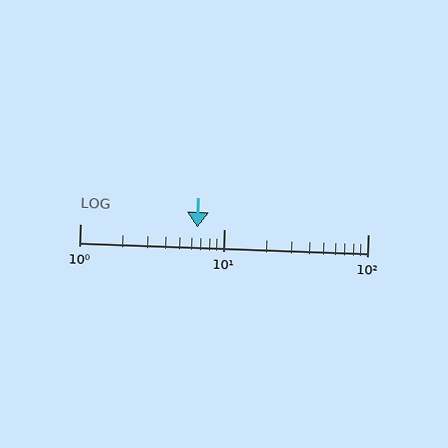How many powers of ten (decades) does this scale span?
The scale spans 2 decades, from 1 to 100.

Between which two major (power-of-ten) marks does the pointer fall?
The pointer is between 1 and 10.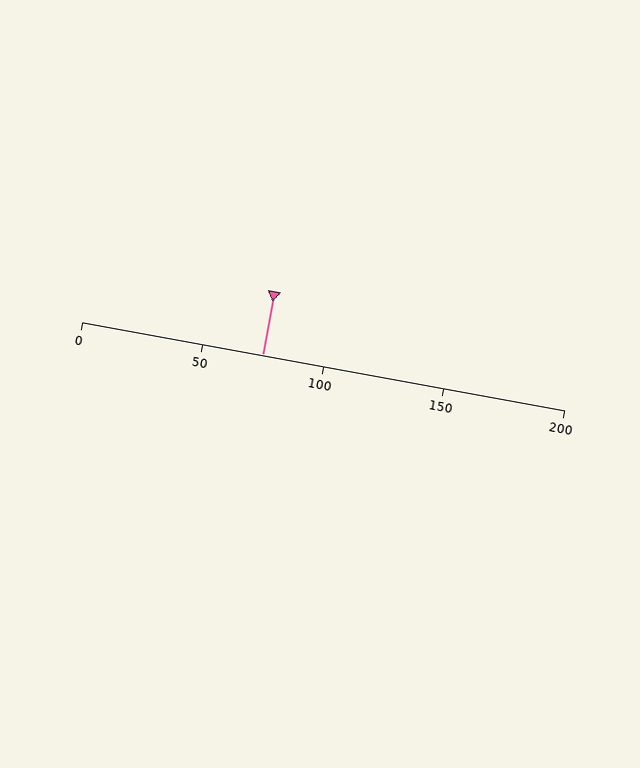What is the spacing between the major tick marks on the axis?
The major ticks are spaced 50 apart.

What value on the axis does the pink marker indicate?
The marker indicates approximately 75.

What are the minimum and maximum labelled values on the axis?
The axis runs from 0 to 200.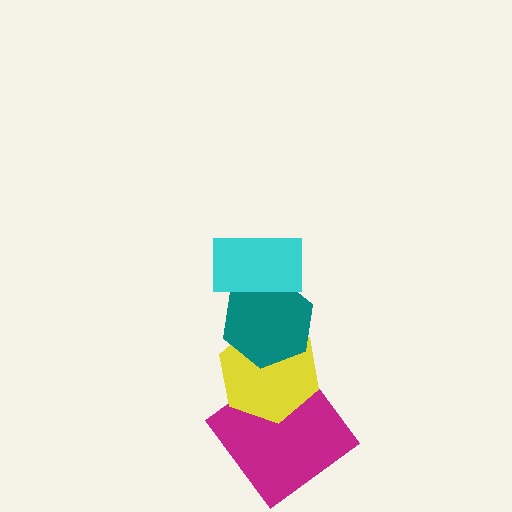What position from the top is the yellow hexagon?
The yellow hexagon is 3rd from the top.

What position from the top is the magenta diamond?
The magenta diamond is 4th from the top.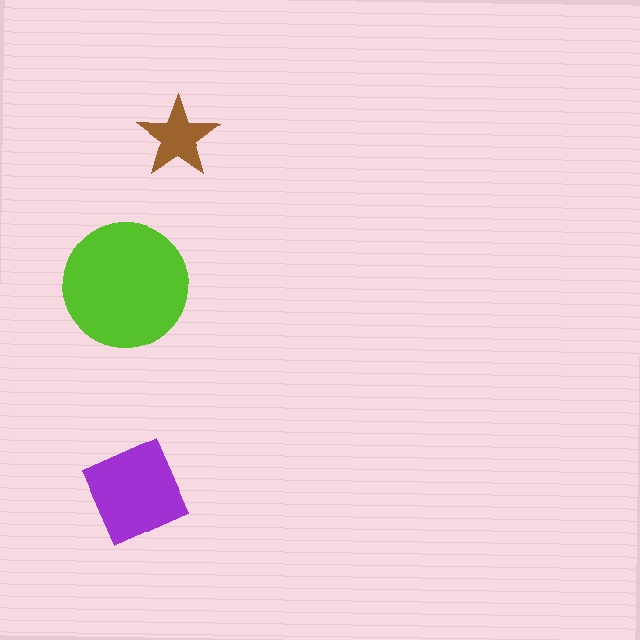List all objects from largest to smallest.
The lime circle, the purple square, the brown star.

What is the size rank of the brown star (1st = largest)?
3rd.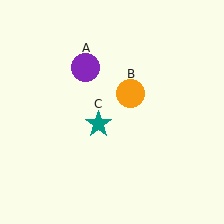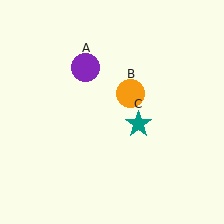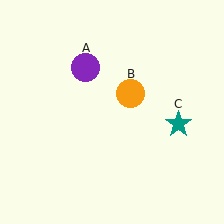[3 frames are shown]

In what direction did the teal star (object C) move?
The teal star (object C) moved right.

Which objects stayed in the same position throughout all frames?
Purple circle (object A) and orange circle (object B) remained stationary.